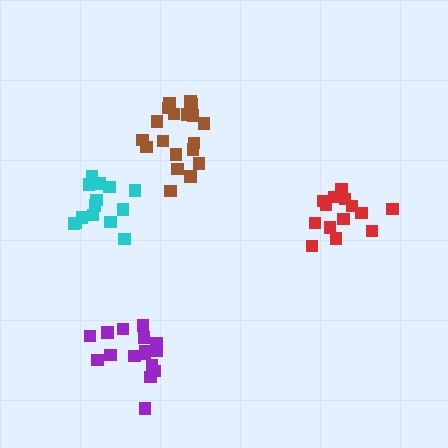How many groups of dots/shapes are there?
There are 4 groups.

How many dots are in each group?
Group 1: 16 dots, Group 2: 19 dots, Group 3: 14 dots, Group 4: 14 dots (63 total).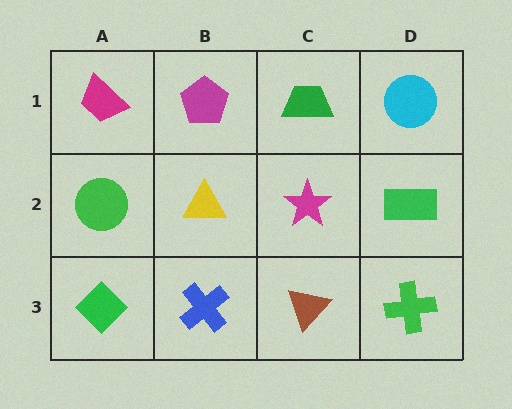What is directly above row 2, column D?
A cyan circle.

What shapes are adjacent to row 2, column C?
A green trapezoid (row 1, column C), a brown triangle (row 3, column C), a yellow triangle (row 2, column B), a green rectangle (row 2, column D).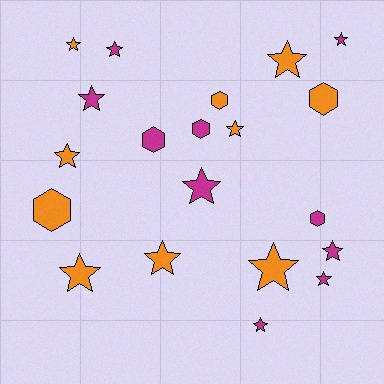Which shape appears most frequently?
Star, with 14 objects.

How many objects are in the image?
There are 20 objects.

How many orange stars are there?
There are 7 orange stars.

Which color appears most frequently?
Orange, with 10 objects.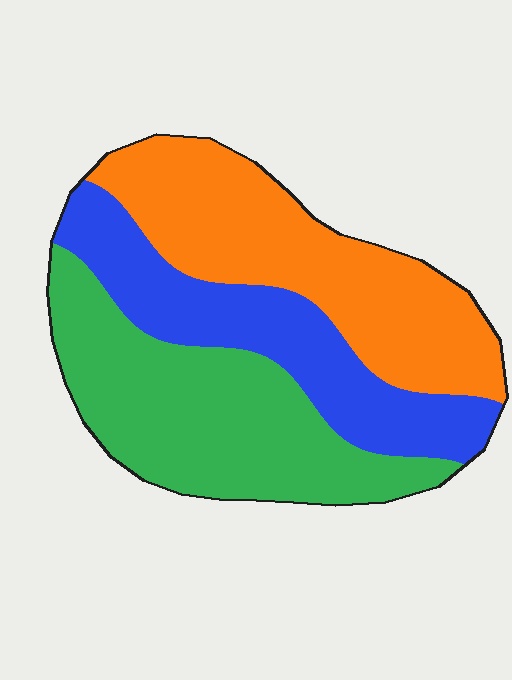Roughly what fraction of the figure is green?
Green takes up about three eighths (3/8) of the figure.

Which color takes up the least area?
Blue, at roughly 30%.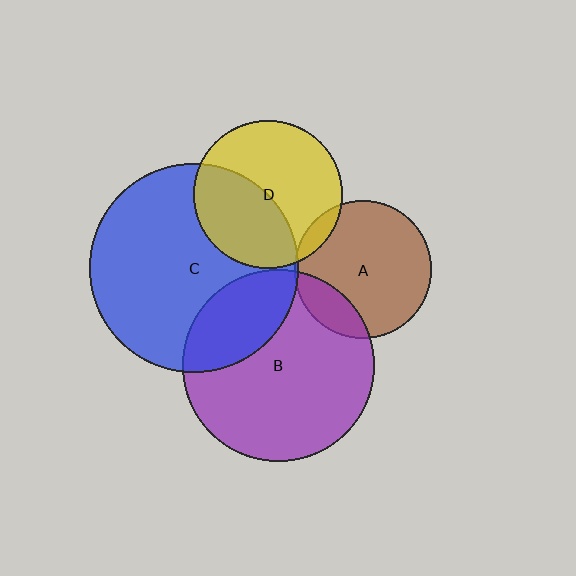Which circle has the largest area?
Circle C (blue).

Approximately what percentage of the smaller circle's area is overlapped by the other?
Approximately 40%.